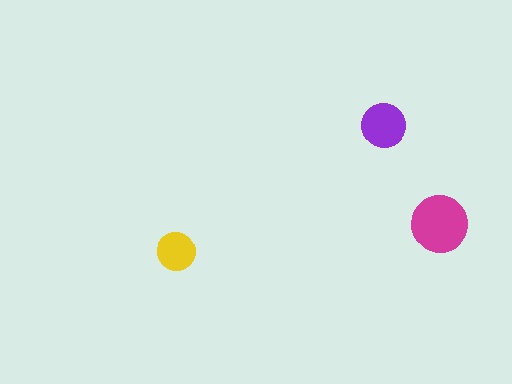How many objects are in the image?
There are 3 objects in the image.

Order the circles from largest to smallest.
the magenta one, the purple one, the yellow one.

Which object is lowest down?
The yellow circle is bottommost.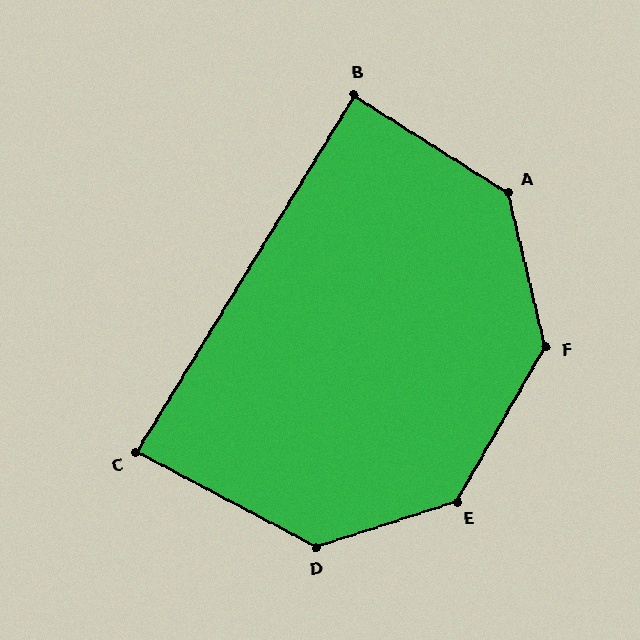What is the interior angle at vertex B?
Approximately 89 degrees (approximately right).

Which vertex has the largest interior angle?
E, at approximately 138 degrees.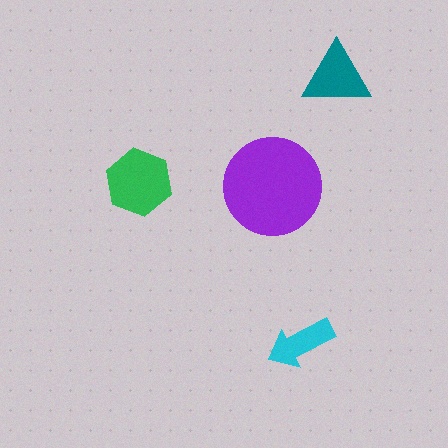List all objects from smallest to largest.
The cyan arrow, the teal triangle, the green hexagon, the purple circle.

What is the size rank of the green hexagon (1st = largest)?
2nd.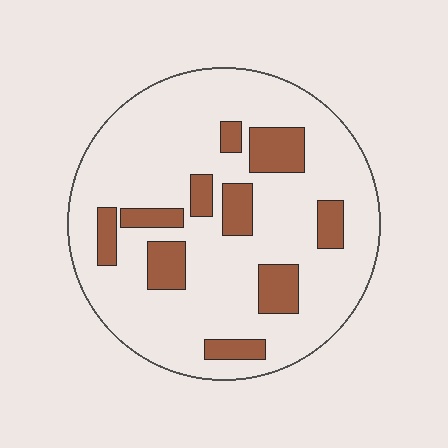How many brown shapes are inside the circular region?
10.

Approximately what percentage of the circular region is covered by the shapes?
Approximately 20%.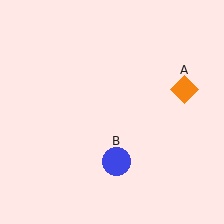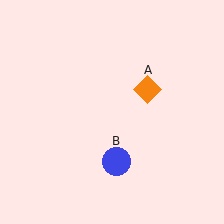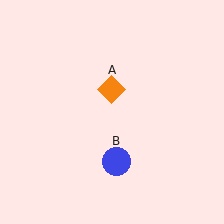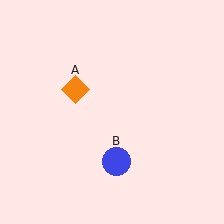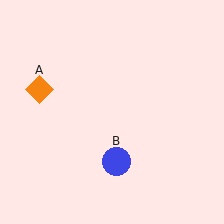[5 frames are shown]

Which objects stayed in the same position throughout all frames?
Blue circle (object B) remained stationary.